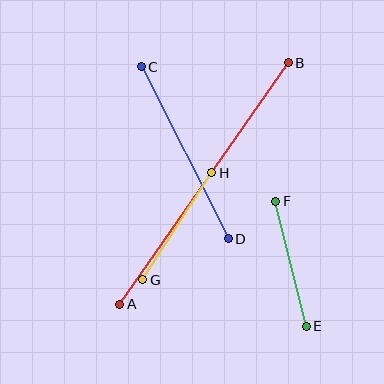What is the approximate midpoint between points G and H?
The midpoint is at approximately (177, 226) pixels.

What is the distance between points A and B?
The distance is approximately 294 pixels.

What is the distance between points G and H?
The distance is approximately 128 pixels.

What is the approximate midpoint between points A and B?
The midpoint is at approximately (204, 183) pixels.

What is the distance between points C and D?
The distance is approximately 193 pixels.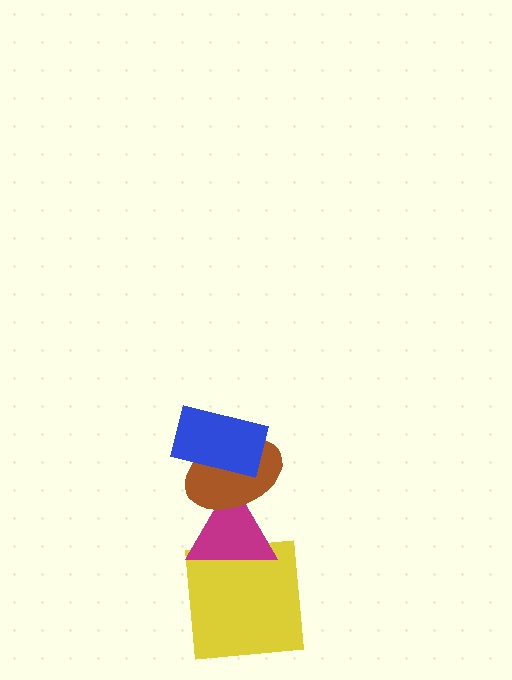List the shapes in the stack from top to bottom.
From top to bottom: the blue rectangle, the brown ellipse, the magenta triangle, the yellow square.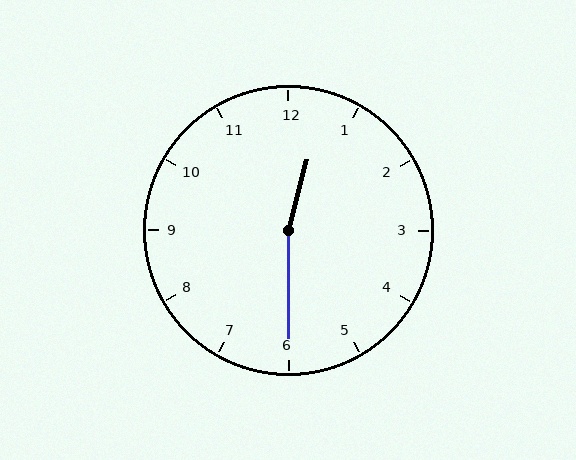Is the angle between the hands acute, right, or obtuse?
It is obtuse.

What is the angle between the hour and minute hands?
Approximately 165 degrees.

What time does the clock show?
12:30.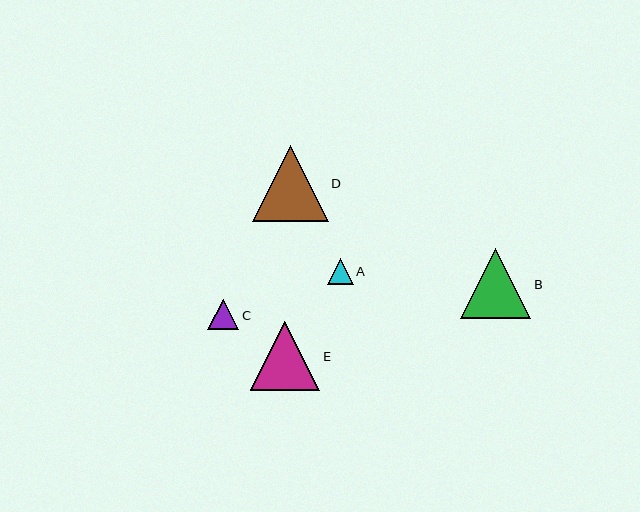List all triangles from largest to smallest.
From largest to smallest: D, B, E, C, A.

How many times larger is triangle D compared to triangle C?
Triangle D is approximately 2.5 times the size of triangle C.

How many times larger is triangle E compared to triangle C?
Triangle E is approximately 2.3 times the size of triangle C.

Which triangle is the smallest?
Triangle A is the smallest with a size of approximately 26 pixels.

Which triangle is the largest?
Triangle D is the largest with a size of approximately 76 pixels.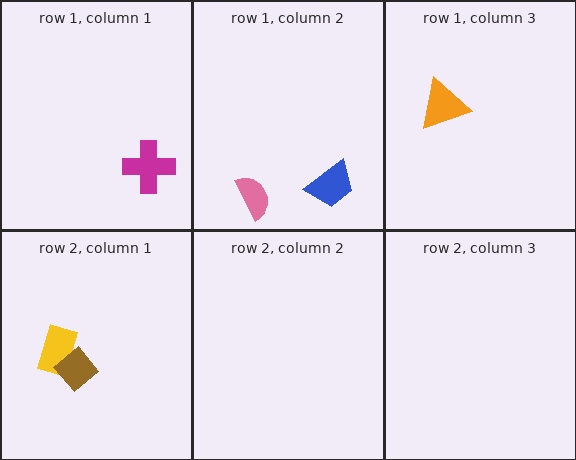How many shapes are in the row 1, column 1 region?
1.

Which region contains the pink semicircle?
The row 1, column 2 region.